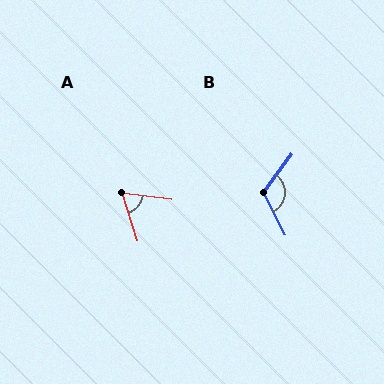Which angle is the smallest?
A, at approximately 64 degrees.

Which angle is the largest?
B, at approximately 117 degrees.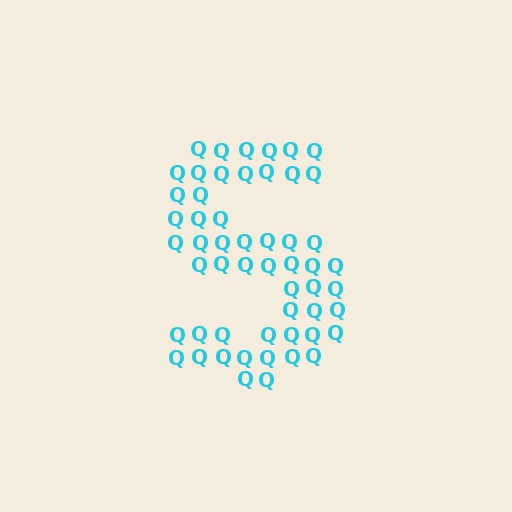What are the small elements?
The small elements are letter Q's.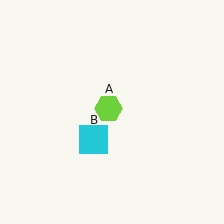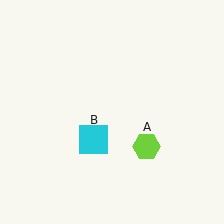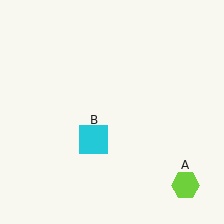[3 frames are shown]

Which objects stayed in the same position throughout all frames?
Cyan square (object B) remained stationary.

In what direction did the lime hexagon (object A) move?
The lime hexagon (object A) moved down and to the right.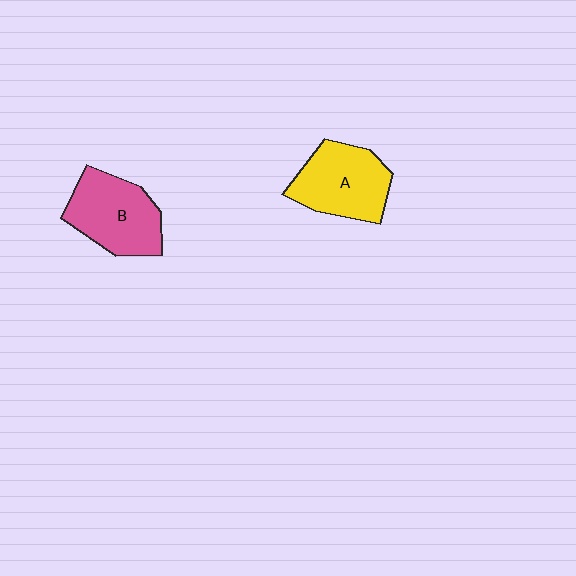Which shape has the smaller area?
Shape A (yellow).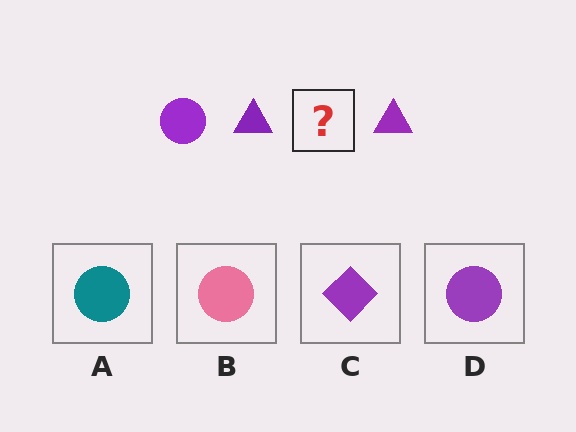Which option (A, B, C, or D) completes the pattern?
D.